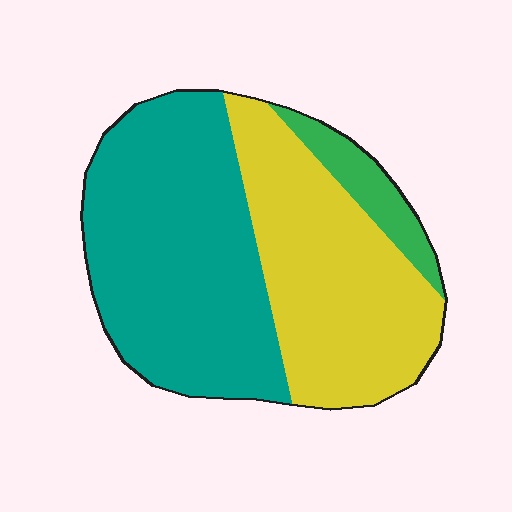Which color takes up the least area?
Green, at roughly 10%.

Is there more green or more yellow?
Yellow.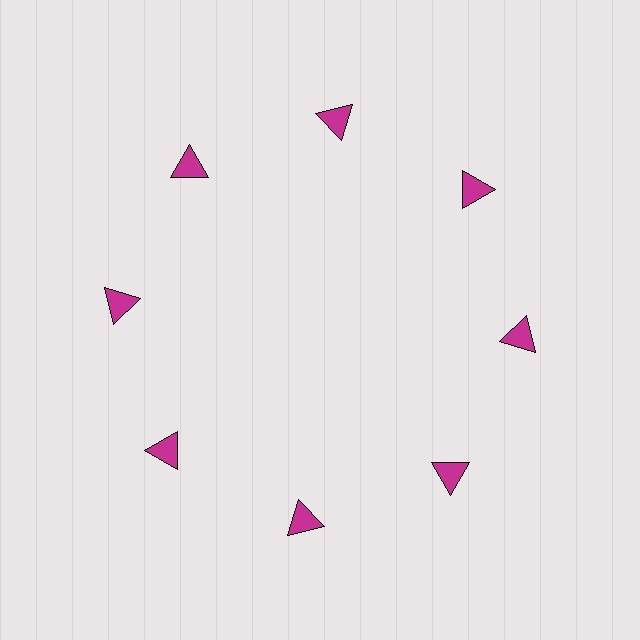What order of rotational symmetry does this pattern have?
This pattern has 8-fold rotational symmetry.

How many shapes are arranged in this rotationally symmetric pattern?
There are 8 shapes, arranged in 8 groups of 1.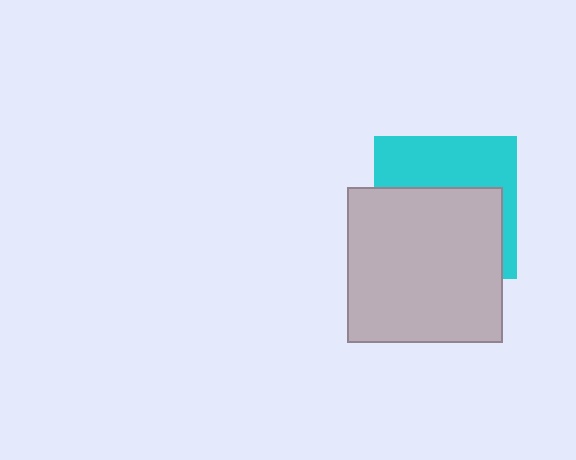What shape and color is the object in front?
The object in front is a light gray square.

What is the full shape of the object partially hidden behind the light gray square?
The partially hidden object is a cyan square.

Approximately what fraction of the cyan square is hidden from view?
Roughly 58% of the cyan square is hidden behind the light gray square.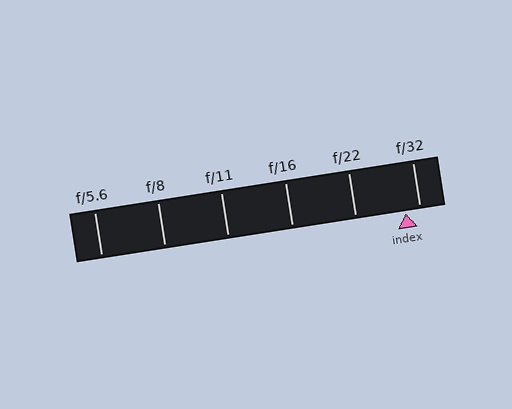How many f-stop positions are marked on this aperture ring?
There are 6 f-stop positions marked.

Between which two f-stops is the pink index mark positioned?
The index mark is between f/22 and f/32.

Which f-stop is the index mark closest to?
The index mark is closest to f/32.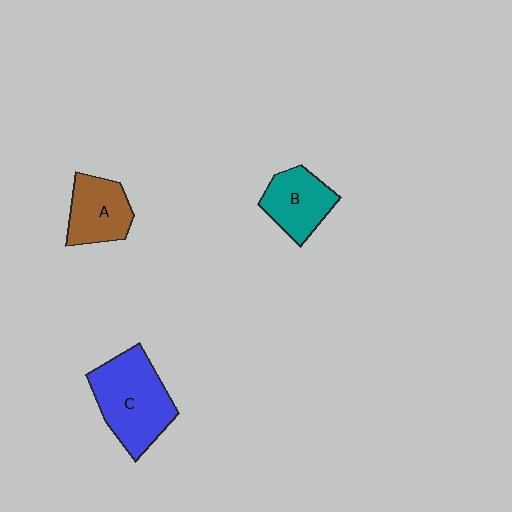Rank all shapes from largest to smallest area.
From largest to smallest: C (blue), B (teal), A (brown).